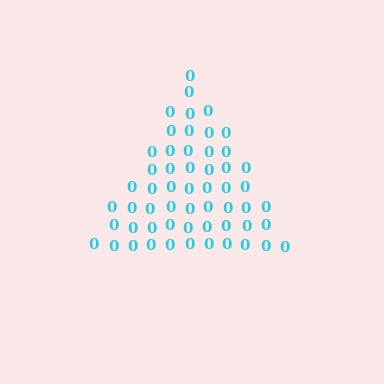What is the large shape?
The large shape is a triangle.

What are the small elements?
The small elements are digit 0's.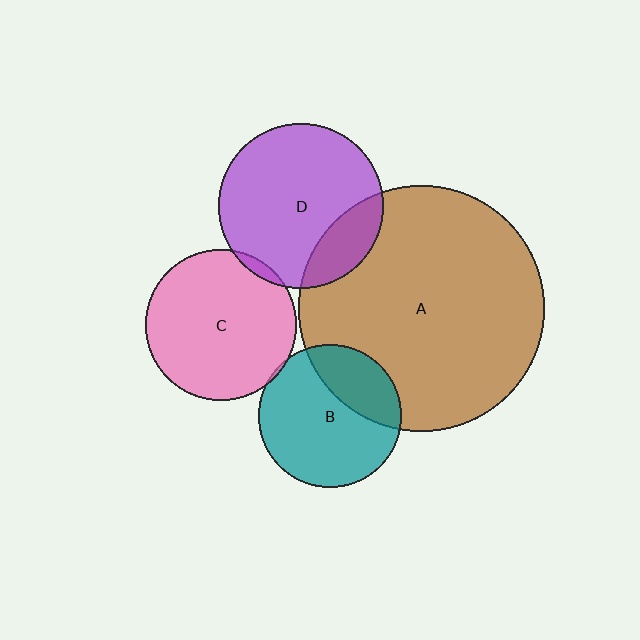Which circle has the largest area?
Circle A (brown).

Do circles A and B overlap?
Yes.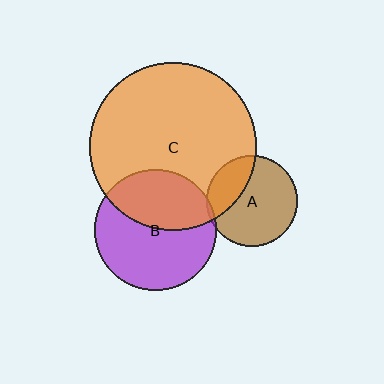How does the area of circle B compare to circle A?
Approximately 1.8 times.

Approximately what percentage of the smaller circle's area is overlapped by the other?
Approximately 40%.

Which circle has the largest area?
Circle C (orange).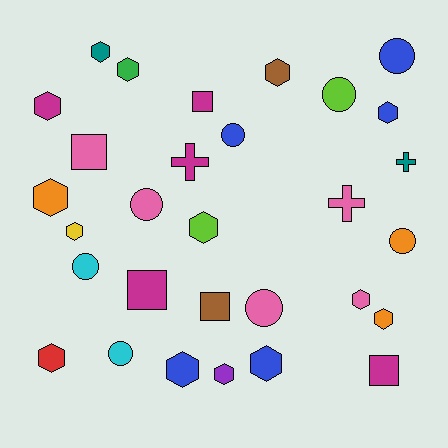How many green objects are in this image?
There is 1 green object.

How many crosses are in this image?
There are 3 crosses.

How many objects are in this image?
There are 30 objects.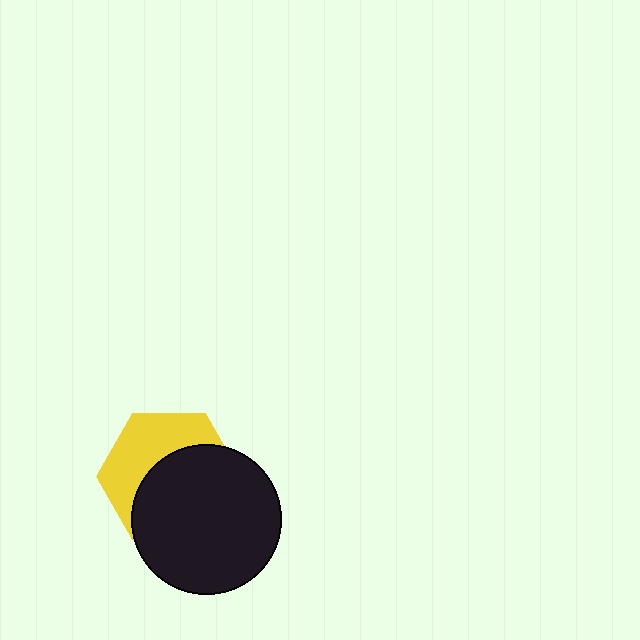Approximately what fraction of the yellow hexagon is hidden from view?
Roughly 57% of the yellow hexagon is hidden behind the black circle.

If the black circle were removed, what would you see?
You would see the complete yellow hexagon.